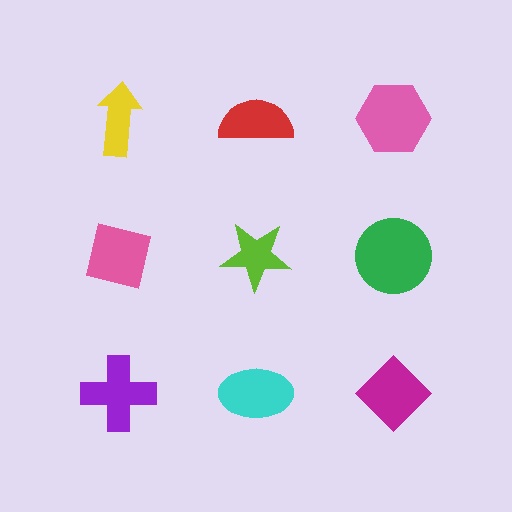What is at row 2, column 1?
A pink square.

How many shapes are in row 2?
3 shapes.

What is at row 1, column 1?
A yellow arrow.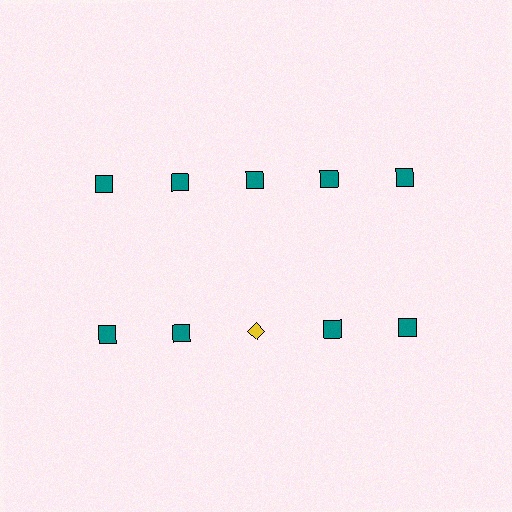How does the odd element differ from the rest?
It differs in both color (yellow instead of teal) and shape (diamond instead of square).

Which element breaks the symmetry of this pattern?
The yellow diamond in the second row, center column breaks the symmetry. All other shapes are teal squares.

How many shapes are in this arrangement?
There are 10 shapes arranged in a grid pattern.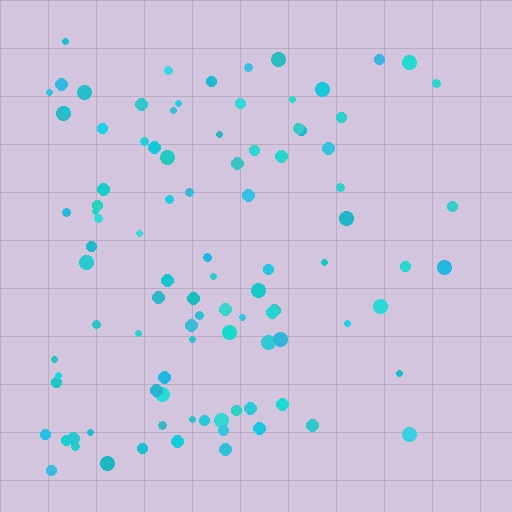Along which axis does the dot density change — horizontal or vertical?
Horizontal.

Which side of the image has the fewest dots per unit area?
The right.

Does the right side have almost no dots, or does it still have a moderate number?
Still a moderate number, just noticeably fewer than the left.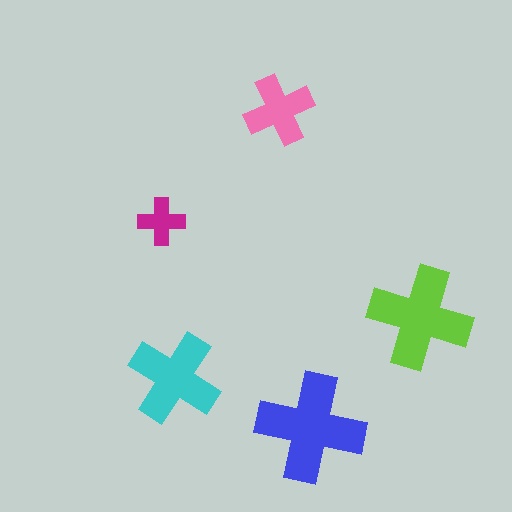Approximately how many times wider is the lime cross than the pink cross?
About 1.5 times wider.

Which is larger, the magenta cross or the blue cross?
The blue one.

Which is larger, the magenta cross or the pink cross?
The pink one.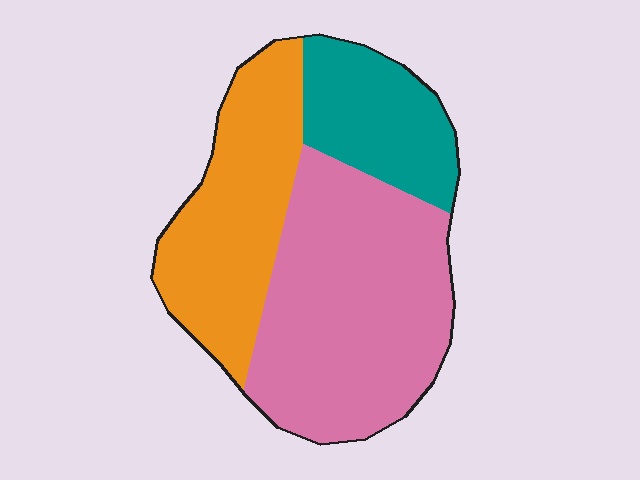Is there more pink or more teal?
Pink.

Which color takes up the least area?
Teal, at roughly 20%.